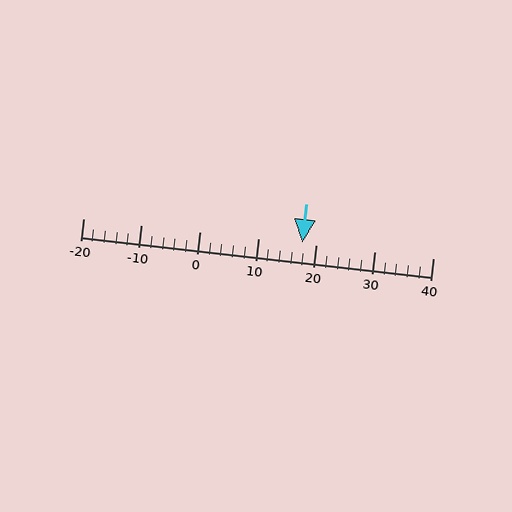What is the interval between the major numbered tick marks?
The major tick marks are spaced 10 units apart.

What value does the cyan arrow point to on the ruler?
The cyan arrow points to approximately 18.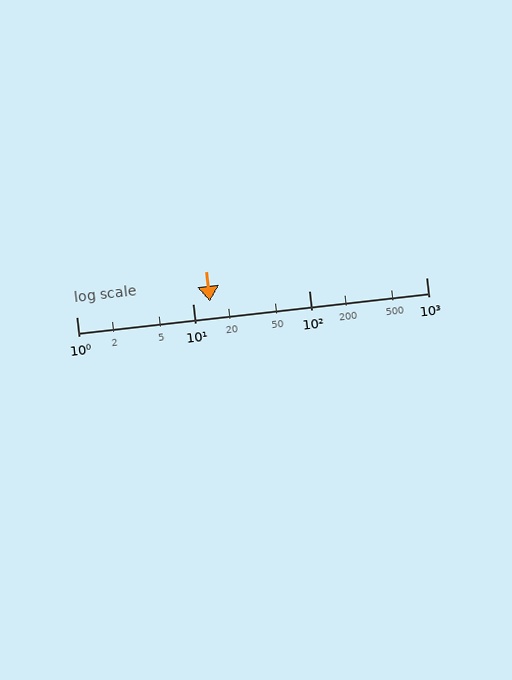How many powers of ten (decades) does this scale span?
The scale spans 3 decades, from 1 to 1000.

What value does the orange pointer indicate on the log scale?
The pointer indicates approximately 14.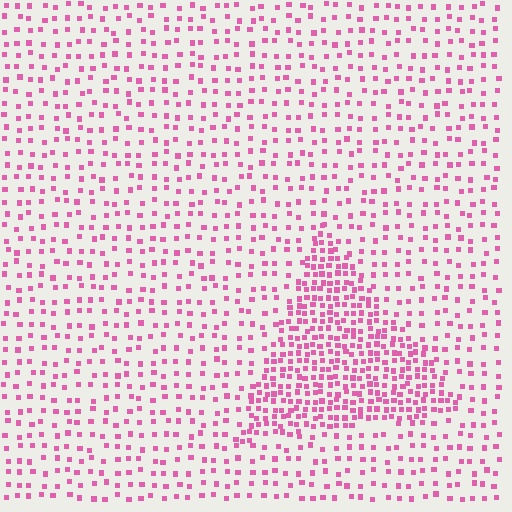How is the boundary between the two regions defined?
The boundary is defined by a change in element density (approximately 2.4x ratio). All elements are the same color, size, and shape.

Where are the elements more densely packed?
The elements are more densely packed inside the triangle boundary.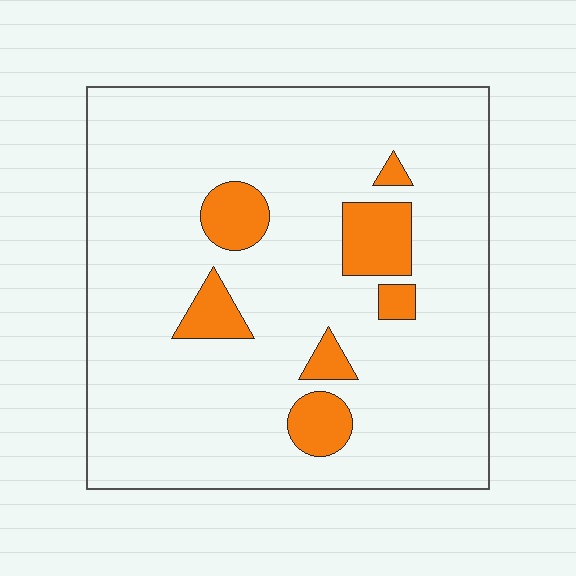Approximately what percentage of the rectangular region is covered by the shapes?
Approximately 10%.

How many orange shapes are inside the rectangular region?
7.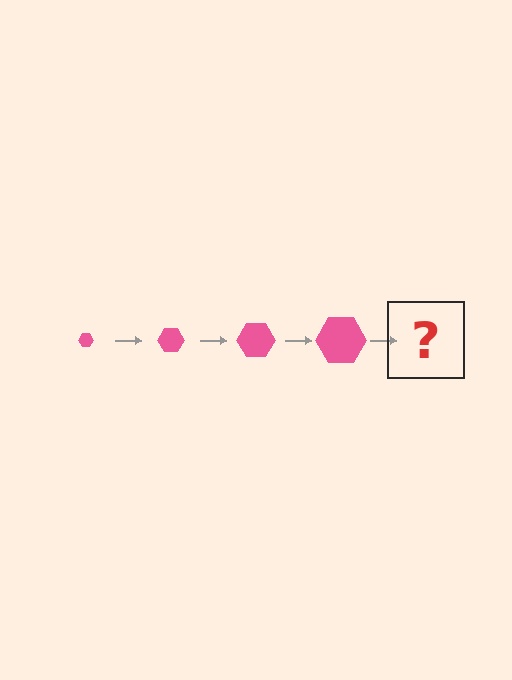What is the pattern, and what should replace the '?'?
The pattern is that the hexagon gets progressively larger each step. The '?' should be a pink hexagon, larger than the previous one.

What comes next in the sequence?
The next element should be a pink hexagon, larger than the previous one.